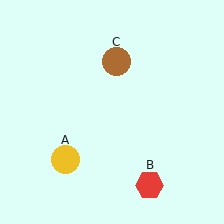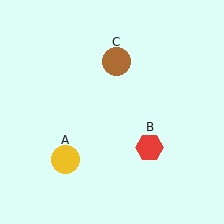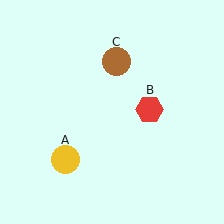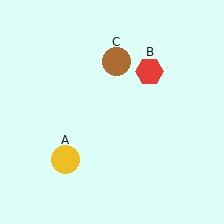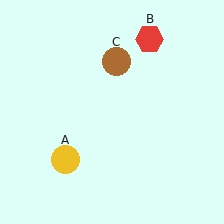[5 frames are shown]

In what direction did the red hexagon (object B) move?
The red hexagon (object B) moved up.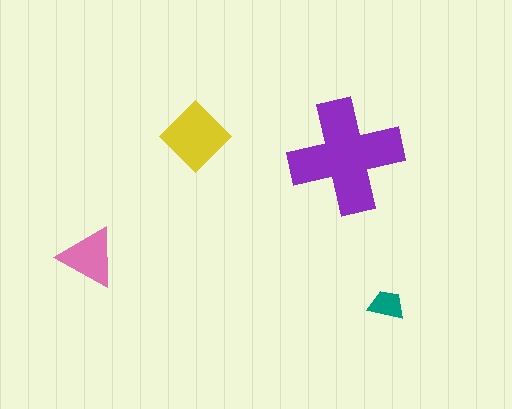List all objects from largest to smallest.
The purple cross, the yellow diamond, the pink triangle, the teal trapezoid.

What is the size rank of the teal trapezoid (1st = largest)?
4th.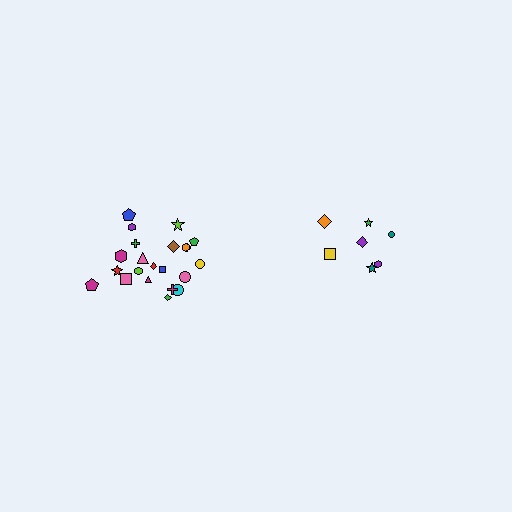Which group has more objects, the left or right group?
The left group.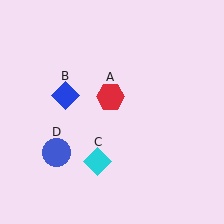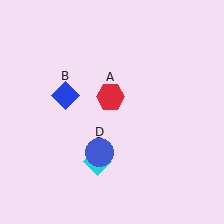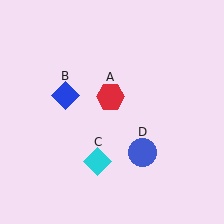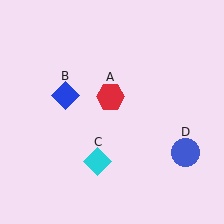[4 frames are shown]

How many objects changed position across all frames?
1 object changed position: blue circle (object D).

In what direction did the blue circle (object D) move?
The blue circle (object D) moved right.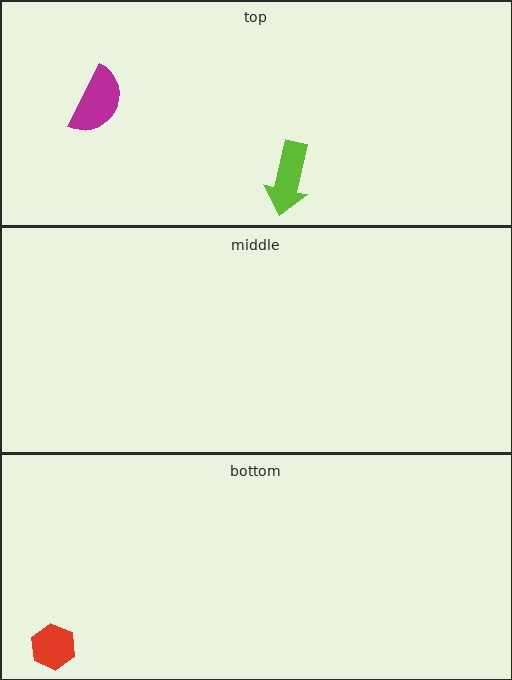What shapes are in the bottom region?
The red hexagon.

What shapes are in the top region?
The magenta semicircle, the lime arrow.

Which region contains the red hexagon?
The bottom region.